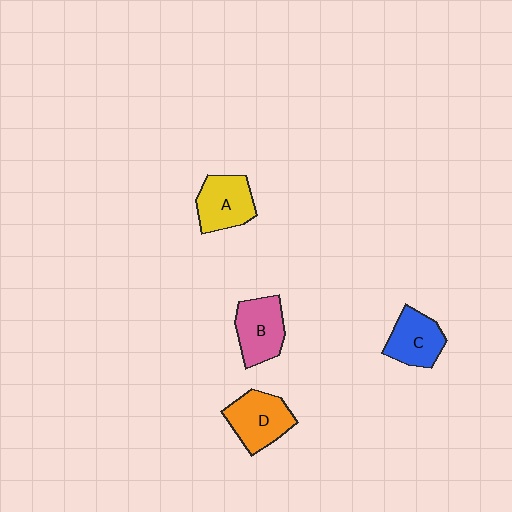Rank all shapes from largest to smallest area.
From largest to smallest: D (orange), B (pink), A (yellow), C (blue).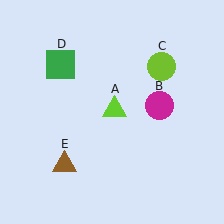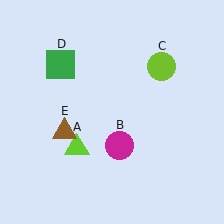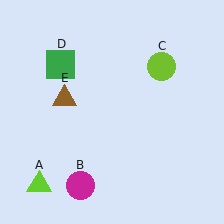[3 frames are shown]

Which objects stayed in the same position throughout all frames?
Lime circle (object C) and green square (object D) remained stationary.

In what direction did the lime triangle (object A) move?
The lime triangle (object A) moved down and to the left.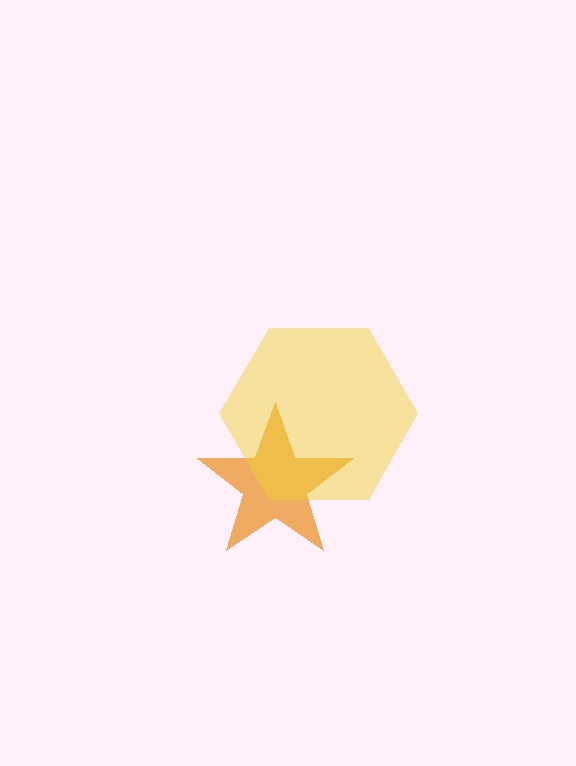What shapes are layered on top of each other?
The layered shapes are: an orange star, a yellow hexagon.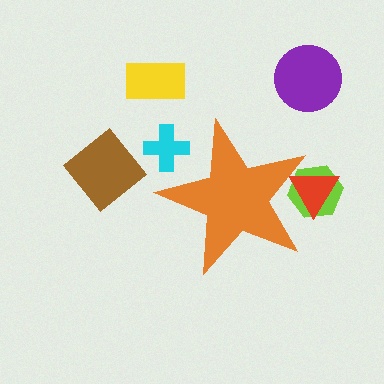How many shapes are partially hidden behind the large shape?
3 shapes are partially hidden.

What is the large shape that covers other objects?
An orange star.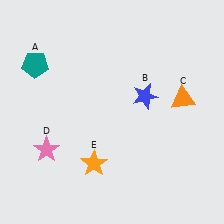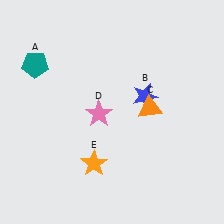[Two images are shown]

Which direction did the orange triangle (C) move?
The orange triangle (C) moved left.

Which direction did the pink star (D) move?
The pink star (D) moved right.